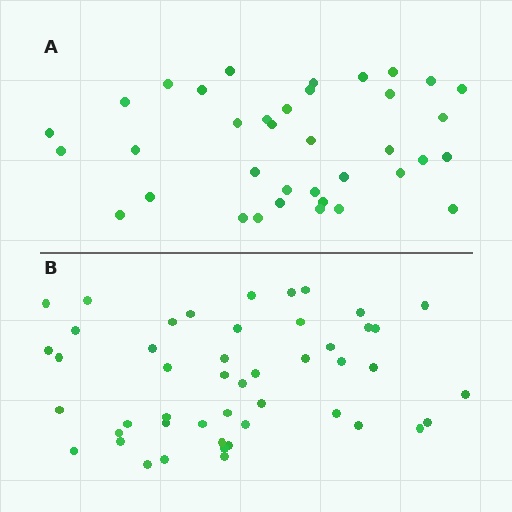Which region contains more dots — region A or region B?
Region B (the bottom region) has more dots.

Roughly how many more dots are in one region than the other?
Region B has roughly 12 or so more dots than region A.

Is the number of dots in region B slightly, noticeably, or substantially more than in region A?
Region B has noticeably more, but not dramatically so. The ratio is roughly 1.3 to 1.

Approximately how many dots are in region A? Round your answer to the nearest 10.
About 40 dots. (The exact count is 37, which rounds to 40.)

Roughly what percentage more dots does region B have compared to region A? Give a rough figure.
About 30% more.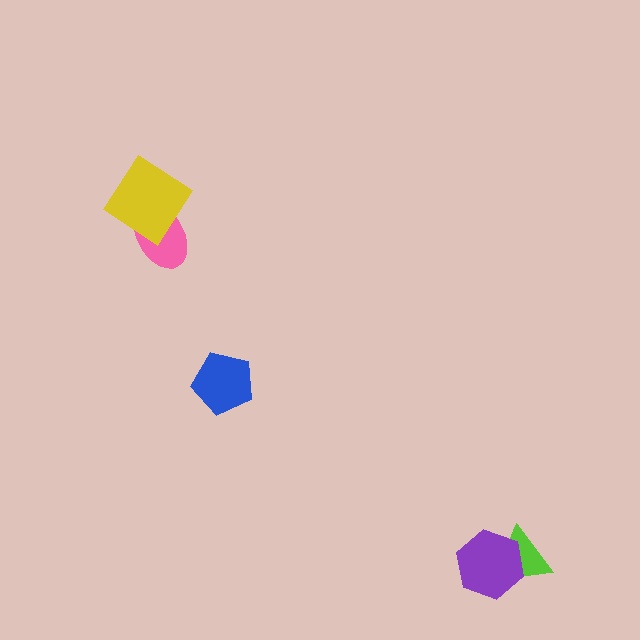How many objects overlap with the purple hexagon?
1 object overlaps with the purple hexagon.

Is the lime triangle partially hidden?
Yes, it is partially covered by another shape.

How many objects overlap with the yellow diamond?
1 object overlaps with the yellow diamond.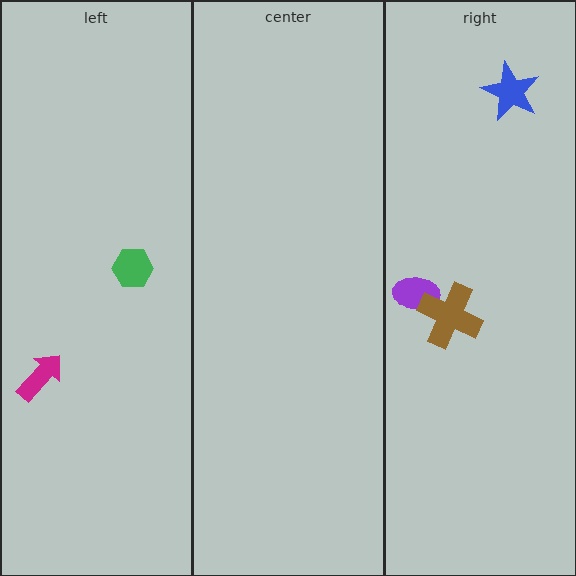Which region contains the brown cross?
The right region.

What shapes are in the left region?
The magenta arrow, the green hexagon.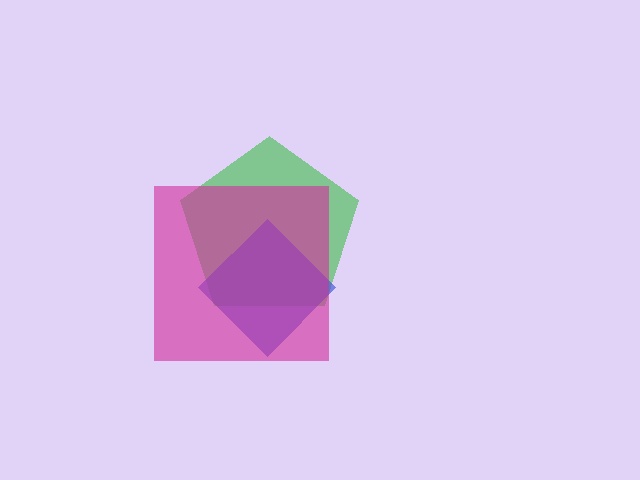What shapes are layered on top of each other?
The layered shapes are: a green pentagon, a blue diamond, a magenta square.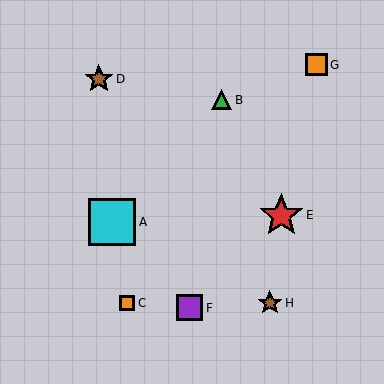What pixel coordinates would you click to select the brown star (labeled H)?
Click at (270, 303) to select the brown star H.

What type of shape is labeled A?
Shape A is a cyan square.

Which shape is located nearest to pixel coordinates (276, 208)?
The red star (labeled E) at (281, 215) is nearest to that location.